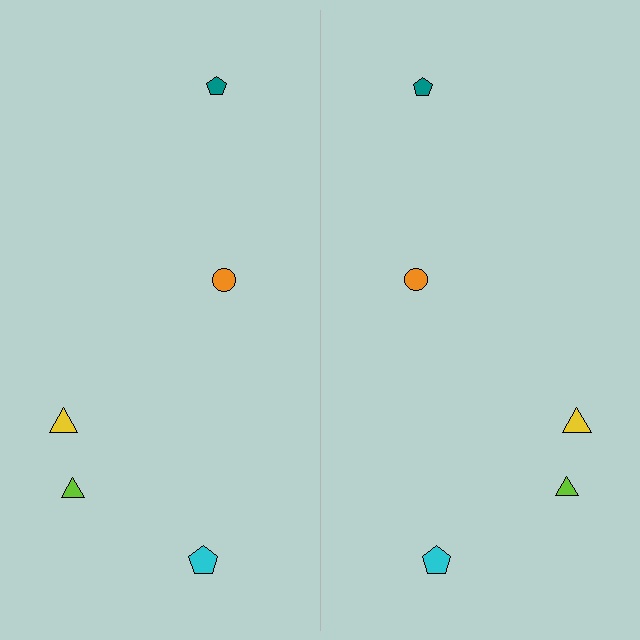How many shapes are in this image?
There are 10 shapes in this image.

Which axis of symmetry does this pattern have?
The pattern has a vertical axis of symmetry running through the center of the image.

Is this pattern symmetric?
Yes, this pattern has bilateral (reflection) symmetry.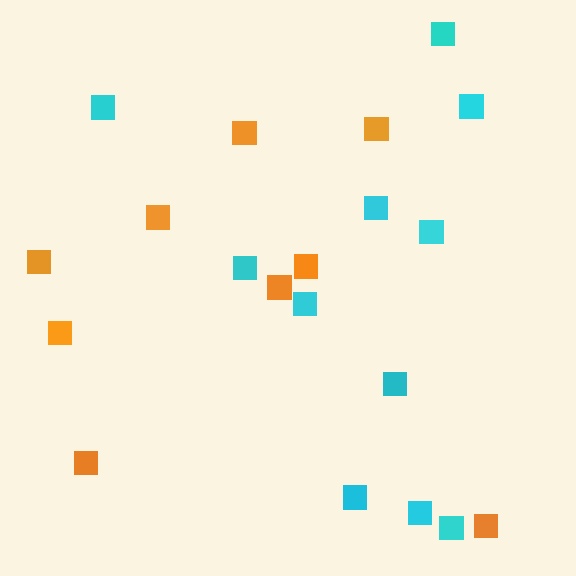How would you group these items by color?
There are 2 groups: one group of orange squares (9) and one group of cyan squares (11).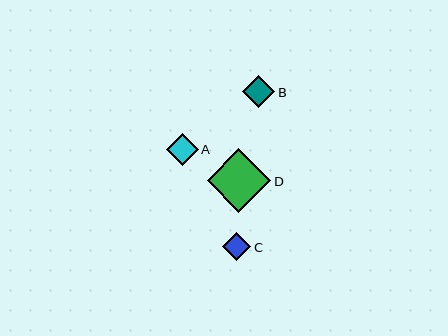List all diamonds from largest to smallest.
From largest to smallest: D, B, A, C.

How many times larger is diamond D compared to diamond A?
Diamond D is approximately 2.0 times the size of diamond A.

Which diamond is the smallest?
Diamond C is the smallest with a size of approximately 28 pixels.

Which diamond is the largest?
Diamond D is the largest with a size of approximately 64 pixels.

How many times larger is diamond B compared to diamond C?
Diamond B is approximately 1.1 times the size of diamond C.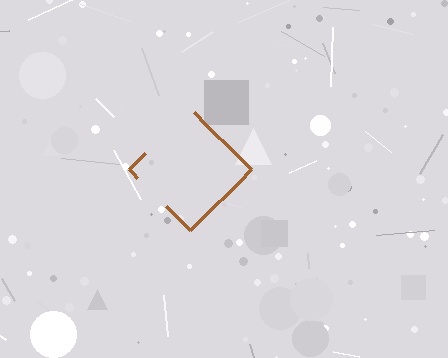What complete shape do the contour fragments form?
The contour fragments form a diamond.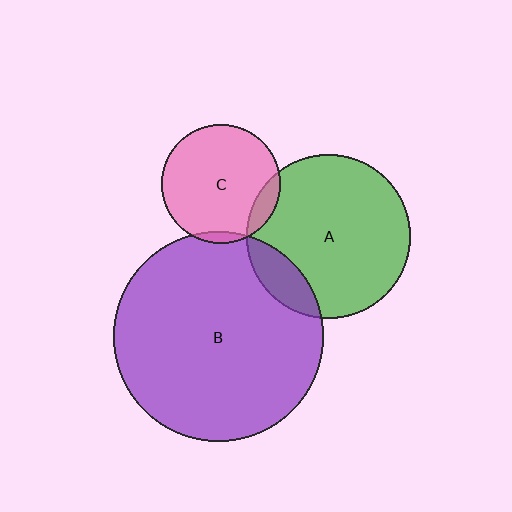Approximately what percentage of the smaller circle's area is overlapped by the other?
Approximately 5%.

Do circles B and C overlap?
Yes.